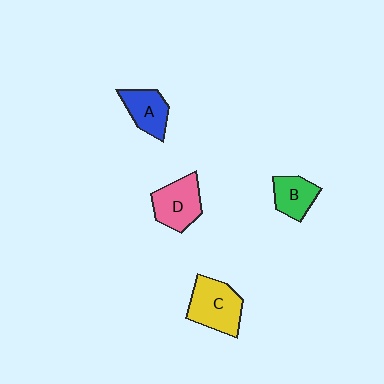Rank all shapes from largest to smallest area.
From largest to smallest: C (yellow), D (pink), A (blue), B (green).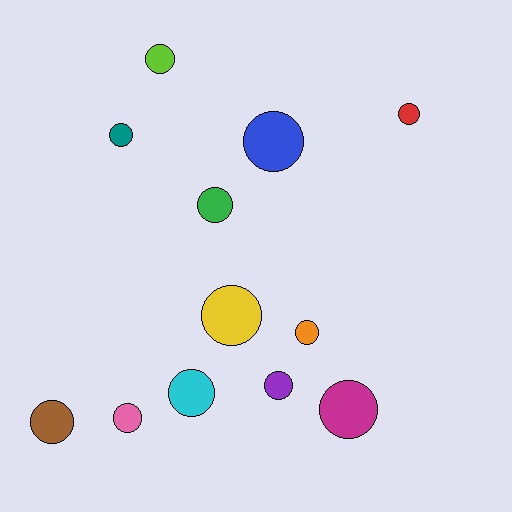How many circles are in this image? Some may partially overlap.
There are 12 circles.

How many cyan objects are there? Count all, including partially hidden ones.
There is 1 cyan object.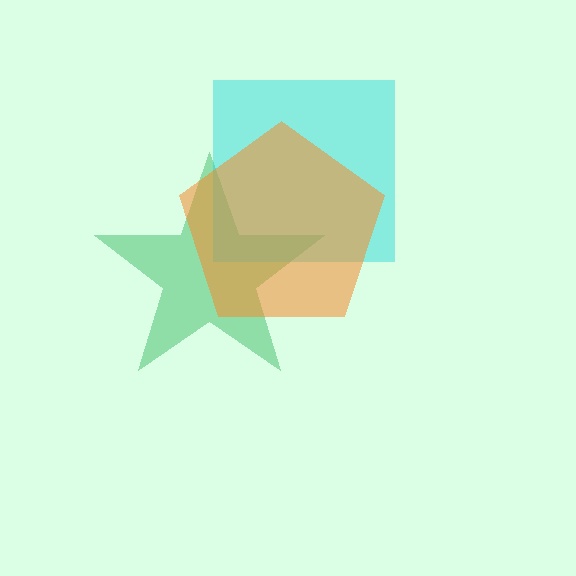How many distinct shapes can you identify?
There are 3 distinct shapes: a green star, a cyan square, an orange pentagon.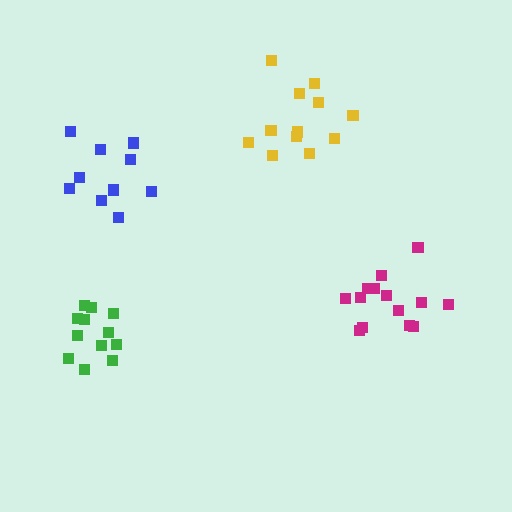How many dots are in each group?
Group 1: 14 dots, Group 2: 10 dots, Group 3: 12 dots, Group 4: 12 dots (48 total).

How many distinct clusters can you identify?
There are 4 distinct clusters.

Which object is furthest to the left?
The blue cluster is leftmost.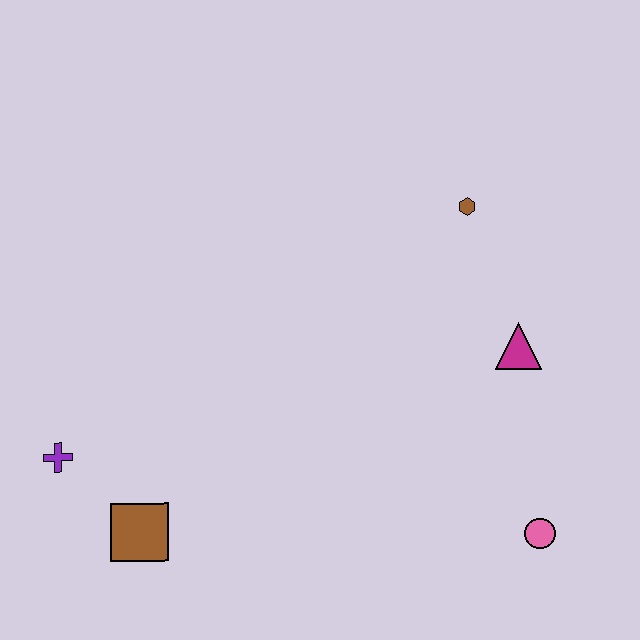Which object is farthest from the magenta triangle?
The purple cross is farthest from the magenta triangle.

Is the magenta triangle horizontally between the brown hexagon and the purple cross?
No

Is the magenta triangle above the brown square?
Yes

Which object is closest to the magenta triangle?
The brown hexagon is closest to the magenta triangle.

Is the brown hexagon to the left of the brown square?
No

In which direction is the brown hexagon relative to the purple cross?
The brown hexagon is to the right of the purple cross.